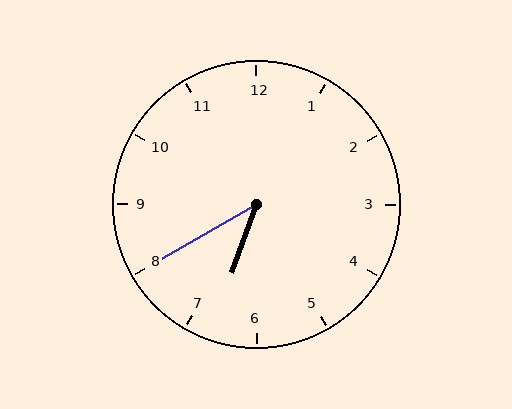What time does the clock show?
6:40.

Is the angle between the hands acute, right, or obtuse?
It is acute.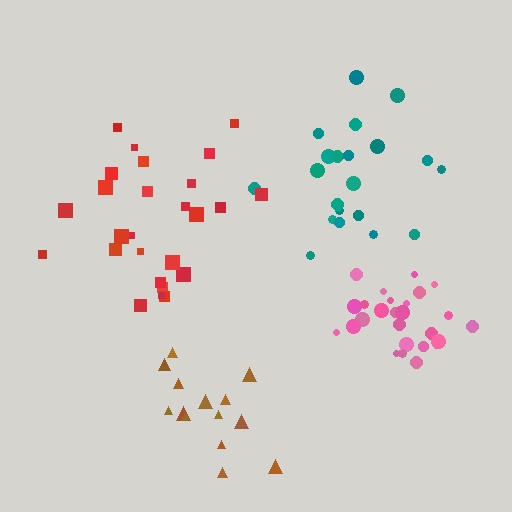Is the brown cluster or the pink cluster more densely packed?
Pink.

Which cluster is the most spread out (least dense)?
Teal.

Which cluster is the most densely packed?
Pink.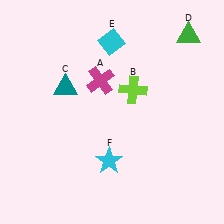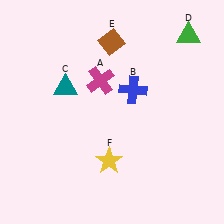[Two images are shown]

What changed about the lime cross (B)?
In Image 1, B is lime. In Image 2, it changed to blue.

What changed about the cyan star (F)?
In Image 1, F is cyan. In Image 2, it changed to yellow.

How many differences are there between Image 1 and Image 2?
There are 3 differences between the two images.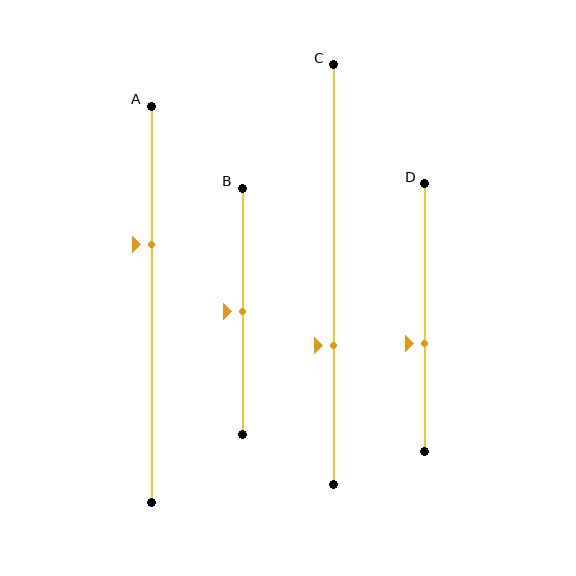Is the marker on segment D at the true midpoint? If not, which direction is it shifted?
No, the marker on segment D is shifted downward by about 10% of the segment length.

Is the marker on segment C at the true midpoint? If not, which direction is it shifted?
No, the marker on segment C is shifted downward by about 17% of the segment length.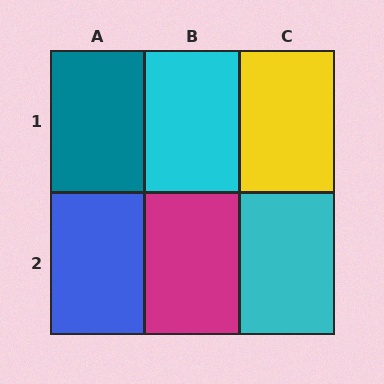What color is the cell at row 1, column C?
Yellow.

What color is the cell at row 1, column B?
Cyan.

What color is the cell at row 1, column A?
Teal.